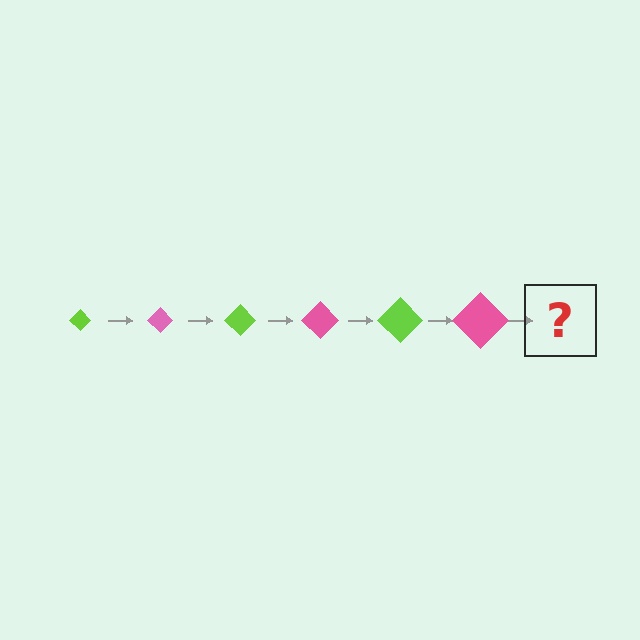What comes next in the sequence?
The next element should be a lime diamond, larger than the previous one.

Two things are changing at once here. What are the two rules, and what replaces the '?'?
The two rules are that the diamond grows larger each step and the color cycles through lime and pink. The '?' should be a lime diamond, larger than the previous one.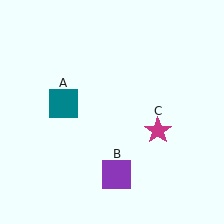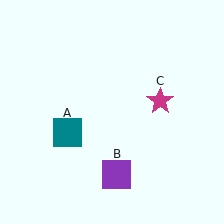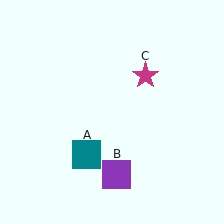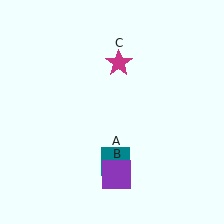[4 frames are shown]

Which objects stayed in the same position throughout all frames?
Purple square (object B) remained stationary.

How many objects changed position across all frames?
2 objects changed position: teal square (object A), magenta star (object C).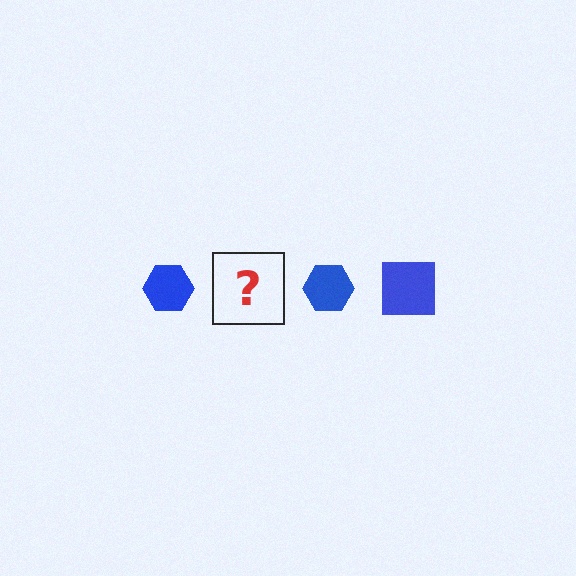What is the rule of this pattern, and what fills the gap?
The rule is that the pattern cycles through hexagon, square shapes in blue. The gap should be filled with a blue square.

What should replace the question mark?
The question mark should be replaced with a blue square.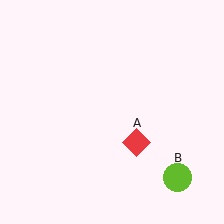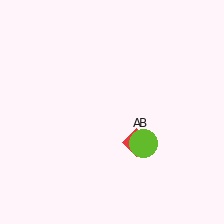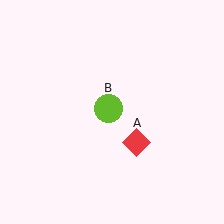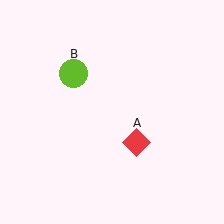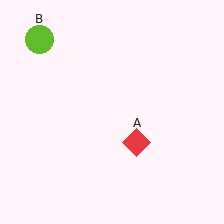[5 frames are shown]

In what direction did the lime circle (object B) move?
The lime circle (object B) moved up and to the left.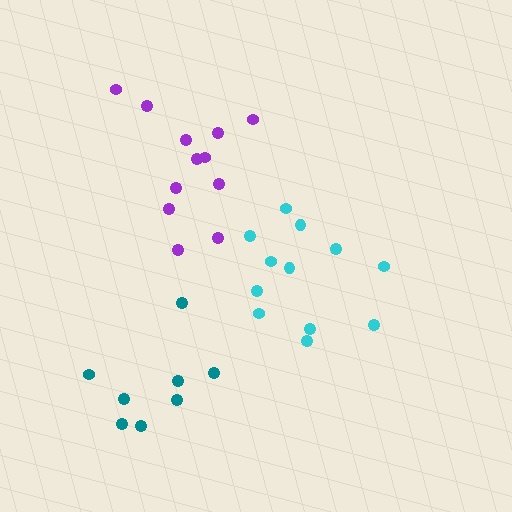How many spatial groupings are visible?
There are 3 spatial groupings.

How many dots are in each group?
Group 1: 12 dots, Group 2: 12 dots, Group 3: 8 dots (32 total).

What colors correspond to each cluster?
The clusters are colored: purple, cyan, teal.